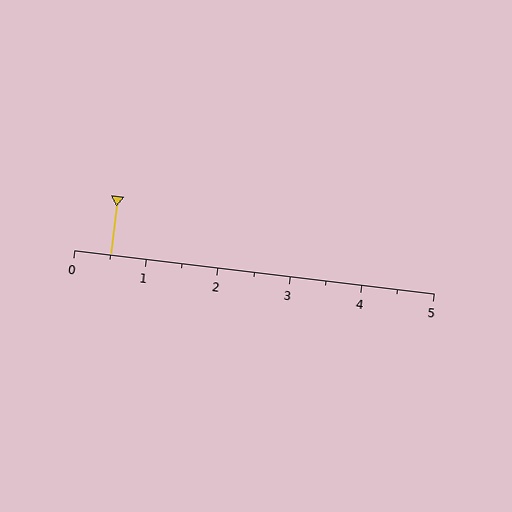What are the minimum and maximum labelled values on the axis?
The axis runs from 0 to 5.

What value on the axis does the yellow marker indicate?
The marker indicates approximately 0.5.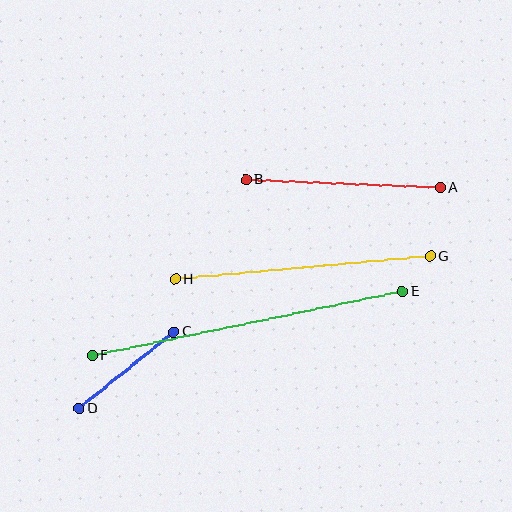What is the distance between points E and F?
The distance is approximately 317 pixels.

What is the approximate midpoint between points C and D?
The midpoint is at approximately (127, 370) pixels.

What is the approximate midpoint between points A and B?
The midpoint is at approximately (343, 184) pixels.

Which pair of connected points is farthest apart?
Points E and F are farthest apart.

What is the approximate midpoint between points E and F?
The midpoint is at approximately (247, 323) pixels.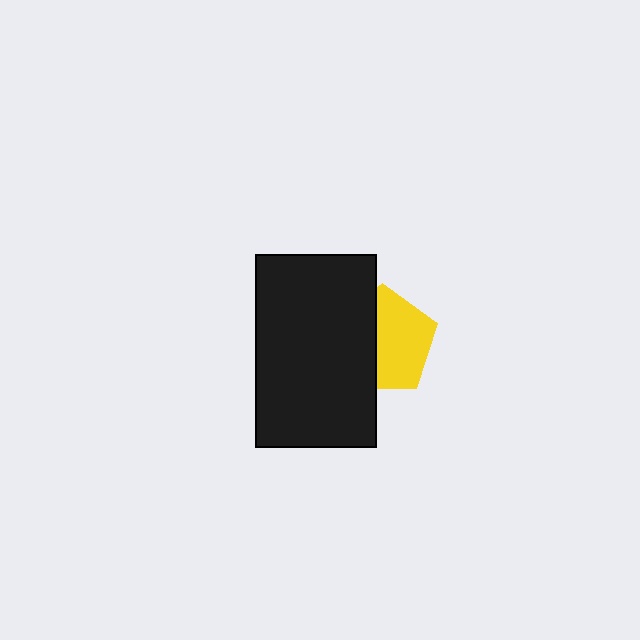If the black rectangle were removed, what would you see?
You would see the complete yellow pentagon.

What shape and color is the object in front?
The object in front is a black rectangle.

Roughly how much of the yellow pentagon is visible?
About half of it is visible (roughly 56%).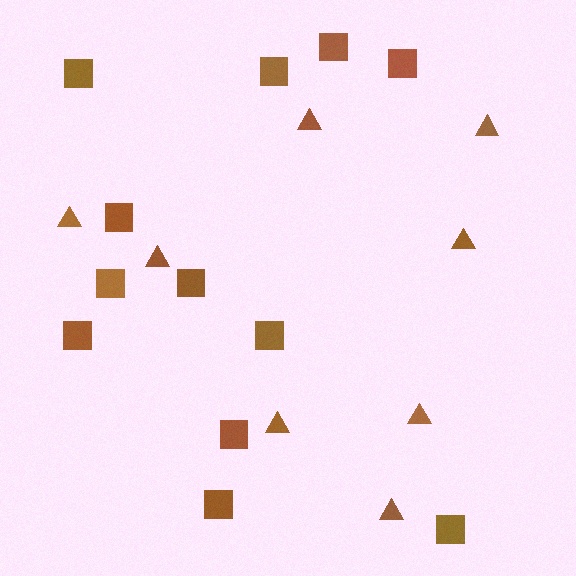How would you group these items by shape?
There are 2 groups: one group of squares (12) and one group of triangles (8).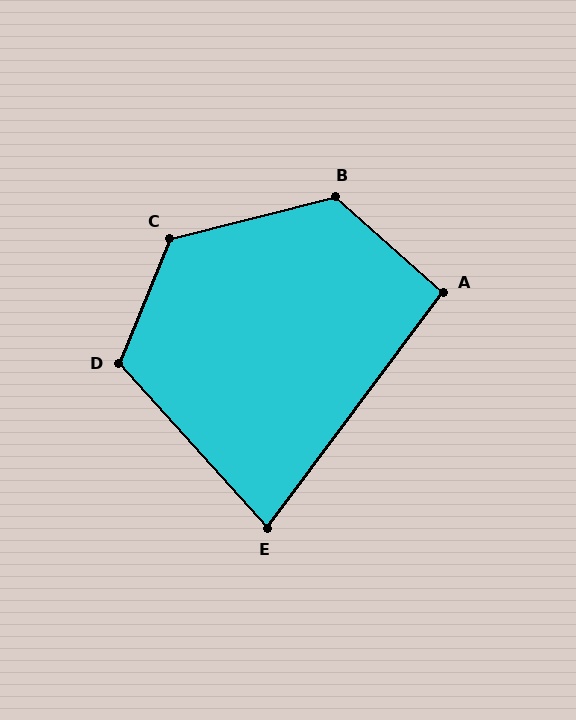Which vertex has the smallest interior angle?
E, at approximately 79 degrees.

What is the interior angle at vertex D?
Approximately 116 degrees (obtuse).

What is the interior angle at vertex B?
Approximately 125 degrees (obtuse).